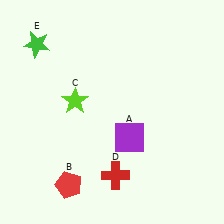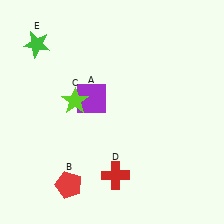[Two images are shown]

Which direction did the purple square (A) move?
The purple square (A) moved up.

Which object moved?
The purple square (A) moved up.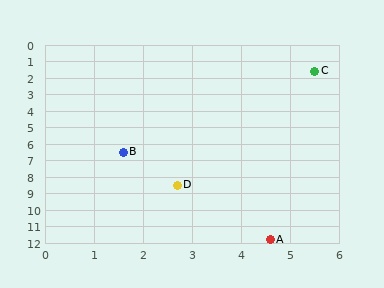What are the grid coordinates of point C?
Point C is at approximately (5.5, 1.6).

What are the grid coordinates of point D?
Point D is at approximately (2.7, 8.5).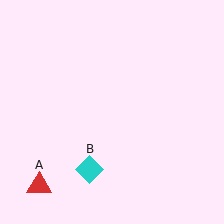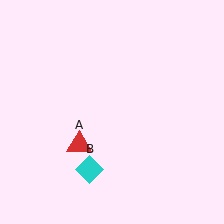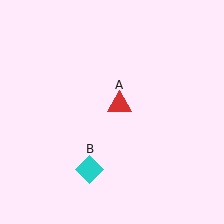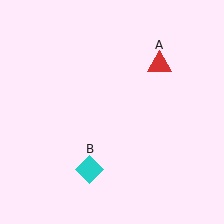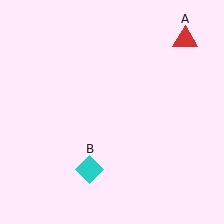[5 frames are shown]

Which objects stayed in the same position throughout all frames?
Cyan diamond (object B) remained stationary.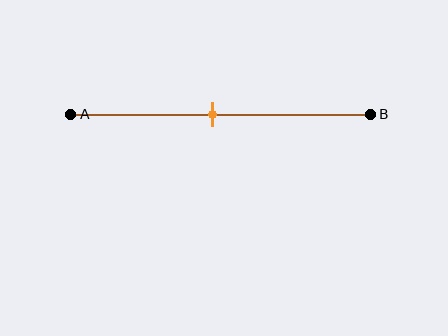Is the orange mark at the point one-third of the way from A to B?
No, the mark is at about 45% from A, not at the 33% one-third point.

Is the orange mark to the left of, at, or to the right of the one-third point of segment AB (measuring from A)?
The orange mark is to the right of the one-third point of segment AB.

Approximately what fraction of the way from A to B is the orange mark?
The orange mark is approximately 45% of the way from A to B.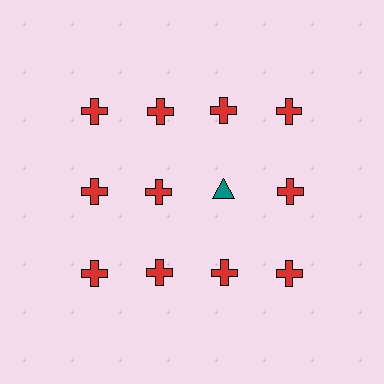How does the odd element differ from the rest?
It differs in both color (teal instead of red) and shape (triangle instead of cross).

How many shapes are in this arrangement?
There are 12 shapes arranged in a grid pattern.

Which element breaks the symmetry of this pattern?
The teal triangle in the second row, center column breaks the symmetry. All other shapes are red crosses.